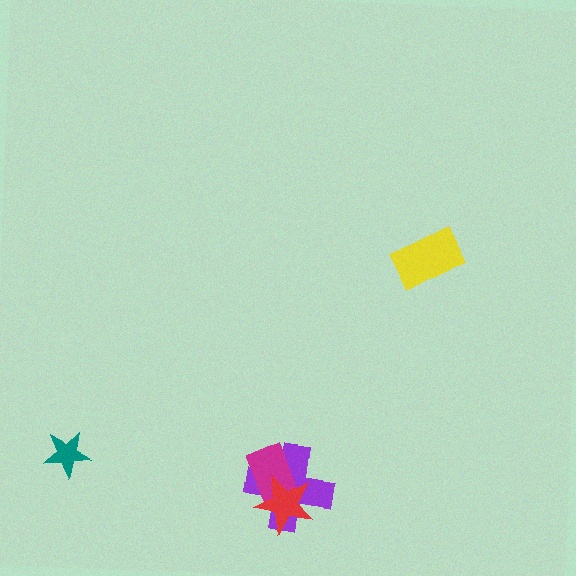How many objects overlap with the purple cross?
2 objects overlap with the purple cross.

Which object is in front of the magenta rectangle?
The red star is in front of the magenta rectangle.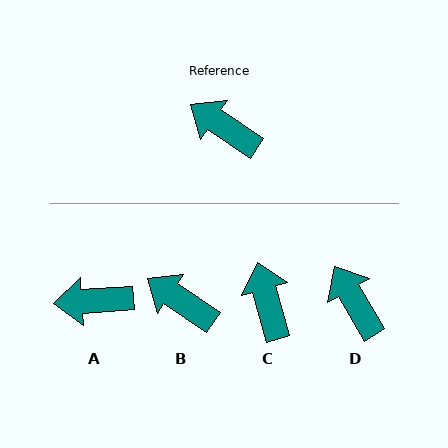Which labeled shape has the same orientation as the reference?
B.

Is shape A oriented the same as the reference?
No, it is off by about 38 degrees.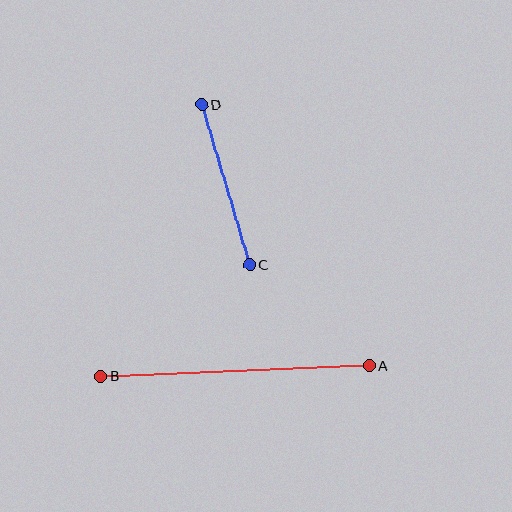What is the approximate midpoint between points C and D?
The midpoint is at approximately (226, 185) pixels.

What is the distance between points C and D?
The distance is approximately 167 pixels.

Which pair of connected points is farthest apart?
Points A and B are farthest apart.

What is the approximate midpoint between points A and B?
The midpoint is at approximately (235, 371) pixels.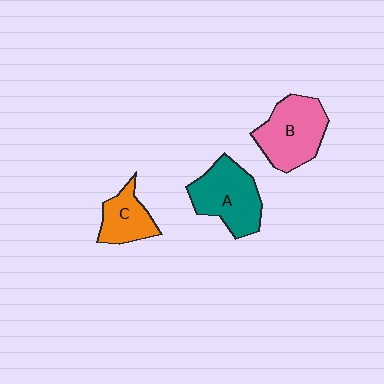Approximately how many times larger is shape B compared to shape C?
Approximately 1.6 times.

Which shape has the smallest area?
Shape C (orange).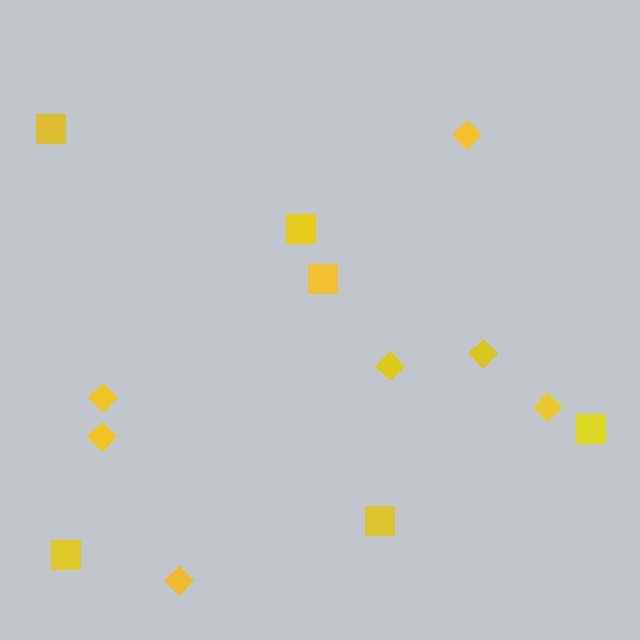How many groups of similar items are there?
There are 2 groups: one group of diamonds (7) and one group of squares (6).